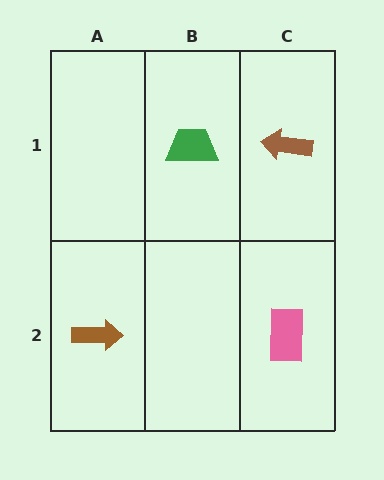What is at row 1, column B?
A green trapezoid.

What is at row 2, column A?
A brown arrow.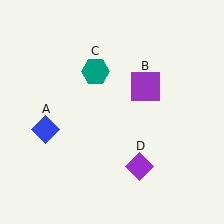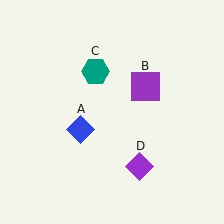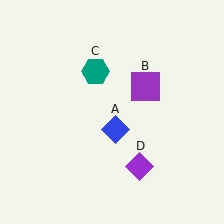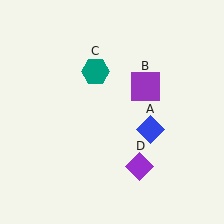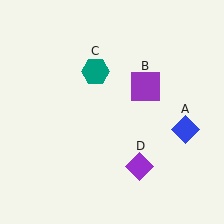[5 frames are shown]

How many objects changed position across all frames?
1 object changed position: blue diamond (object A).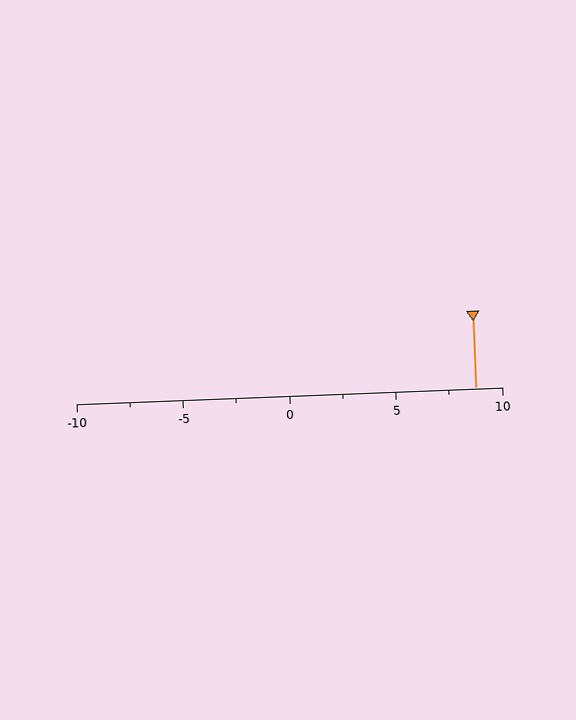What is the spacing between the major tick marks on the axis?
The major ticks are spaced 5 apart.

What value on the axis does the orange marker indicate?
The marker indicates approximately 8.8.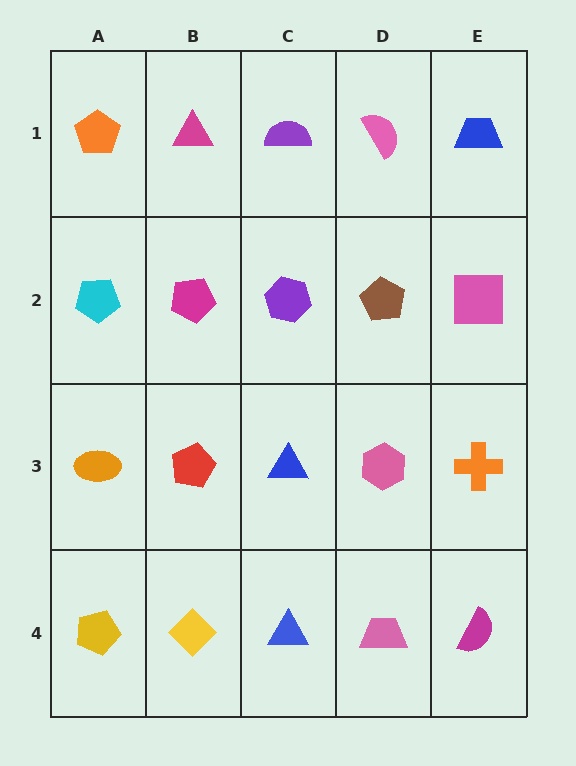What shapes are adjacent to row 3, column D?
A brown pentagon (row 2, column D), a pink trapezoid (row 4, column D), a blue triangle (row 3, column C), an orange cross (row 3, column E).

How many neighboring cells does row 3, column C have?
4.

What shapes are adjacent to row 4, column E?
An orange cross (row 3, column E), a pink trapezoid (row 4, column D).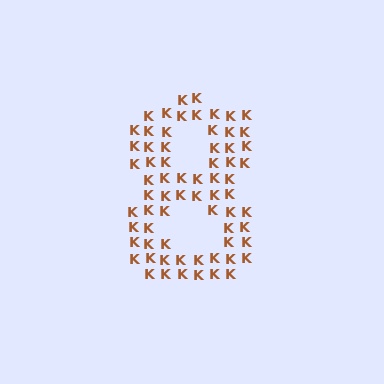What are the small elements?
The small elements are letter K's.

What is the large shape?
The large shape is the digit 8.